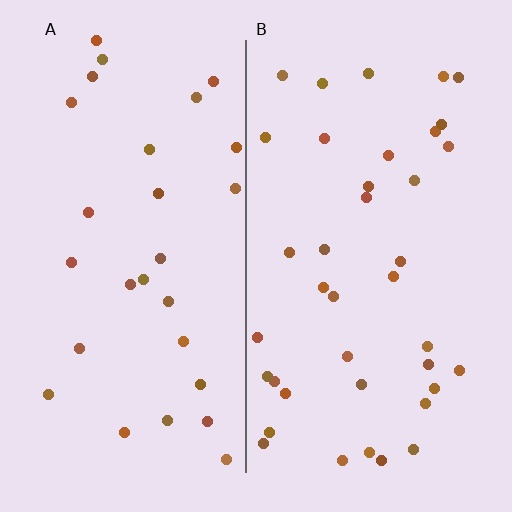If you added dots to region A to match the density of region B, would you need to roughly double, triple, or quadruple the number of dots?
Approximately double.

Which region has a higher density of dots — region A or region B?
B (the right).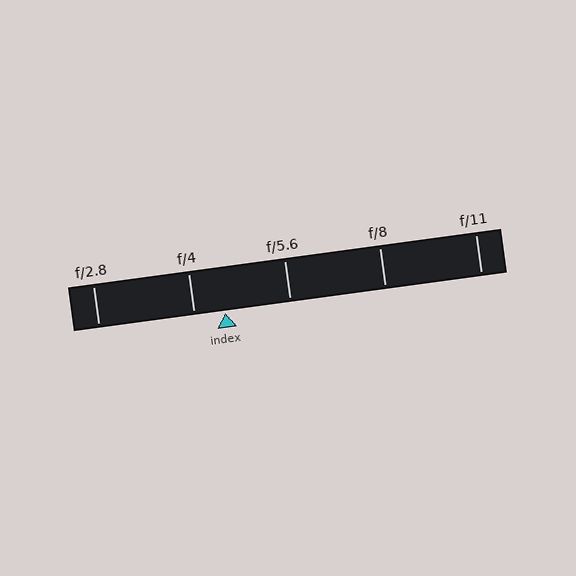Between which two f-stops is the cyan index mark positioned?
The index mark is between f/4 and f/5.6.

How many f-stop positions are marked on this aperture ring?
There are 5 f-stop positions marked.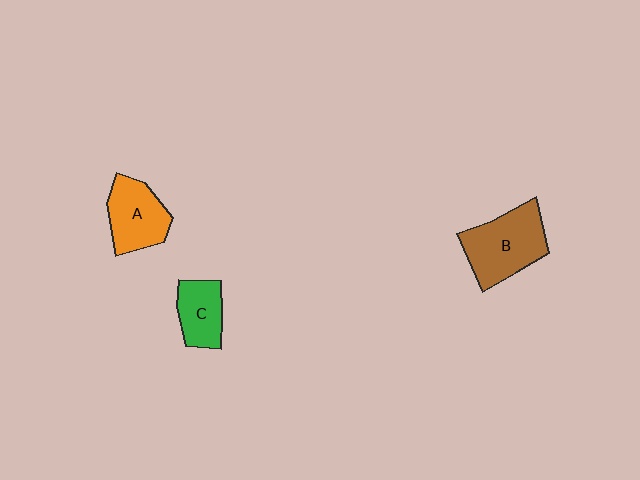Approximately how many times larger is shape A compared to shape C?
Approximately 1.3 times.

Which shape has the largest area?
Shape B (brown).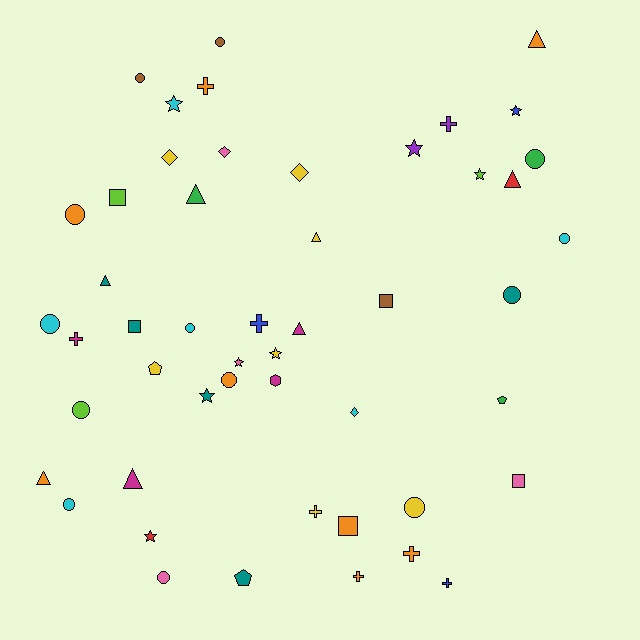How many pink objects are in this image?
There are 4 pink objects.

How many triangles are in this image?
There are 8 triangles.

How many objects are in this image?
There are 50 objects.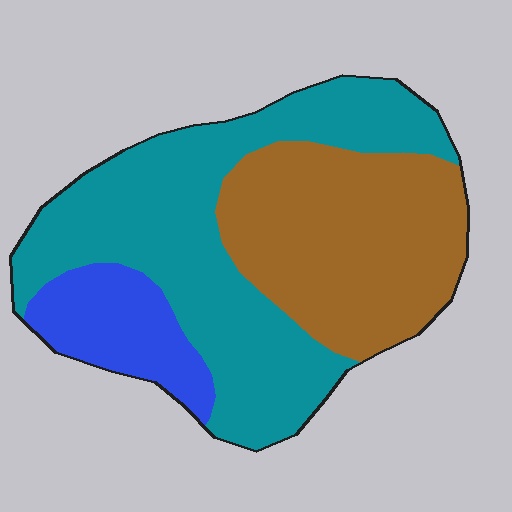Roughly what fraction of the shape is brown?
Brown covers roughly 35% of the shape.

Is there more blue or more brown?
Brown.